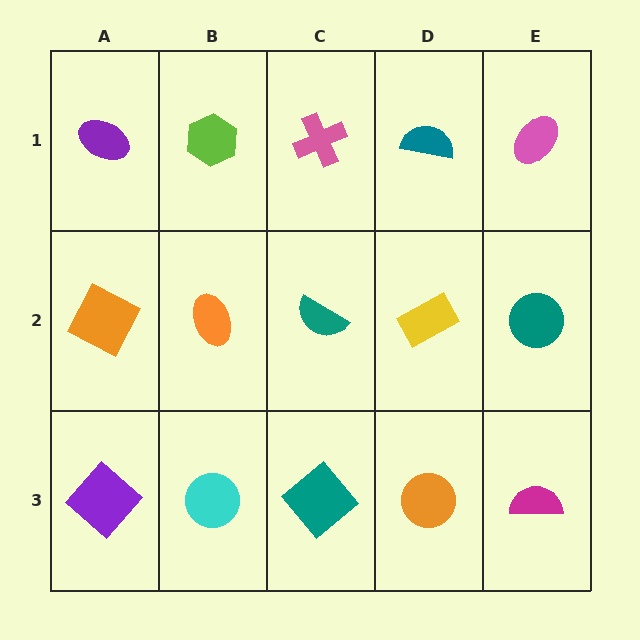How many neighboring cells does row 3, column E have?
2.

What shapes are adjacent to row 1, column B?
An orange ellipse (row 2, column B), a purple ellipse (row 1, column A), a pink cross (row 1, column C).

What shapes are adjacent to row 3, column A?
An orange square (row 2, column A), a cyan circle (row 3, column B).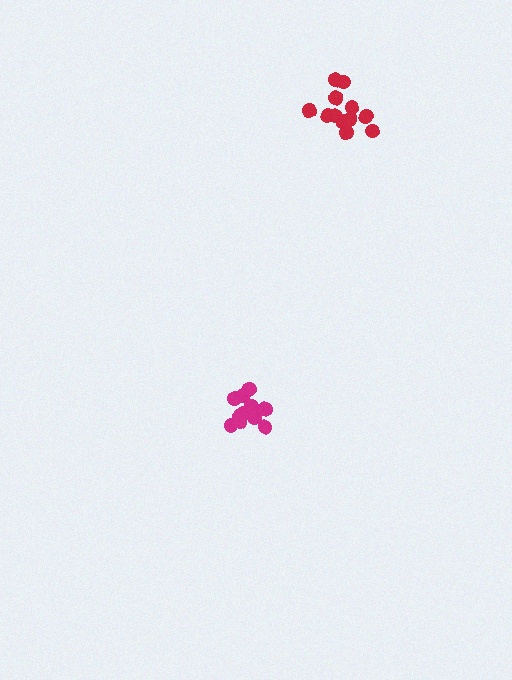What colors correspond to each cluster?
The clusters are colored: magenta, red.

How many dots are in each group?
Group 1: 11 dots, Group 2: 12 dots (23 total).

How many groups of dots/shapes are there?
There are 2 groups.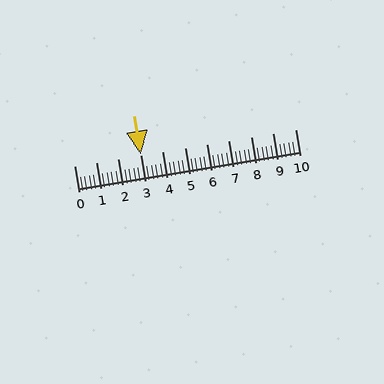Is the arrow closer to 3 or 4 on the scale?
The arrow is closer to 3.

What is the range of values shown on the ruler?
The ruler shows values from 0 to 10.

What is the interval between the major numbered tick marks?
The major tick marks are spaced 1 units apart.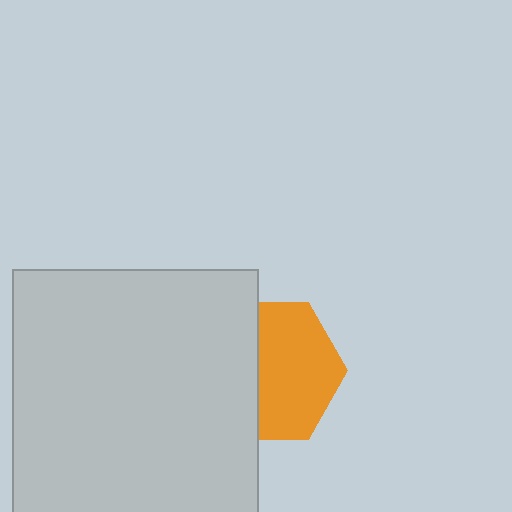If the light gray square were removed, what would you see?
You would see the complete orange hexagon.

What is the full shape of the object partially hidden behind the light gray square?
The partially hidden object is an orange hexagon.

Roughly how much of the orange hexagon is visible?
About half of it is visible (roughly 58%).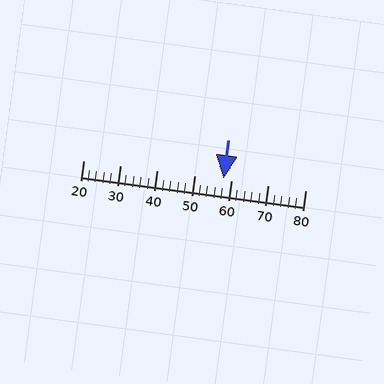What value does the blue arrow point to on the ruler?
The blue arrow points to approximately 58.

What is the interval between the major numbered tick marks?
The major tick marks are spaced 10 units apart.